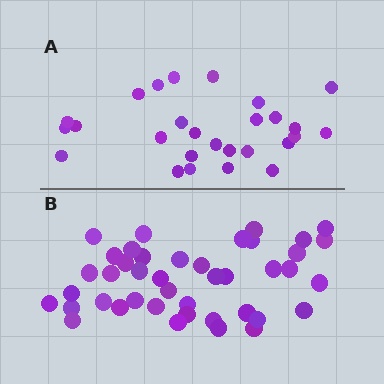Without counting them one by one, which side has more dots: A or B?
Region B (the bottom region) has more dots.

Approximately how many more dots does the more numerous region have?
Region B has approximately 15 more dots than region A.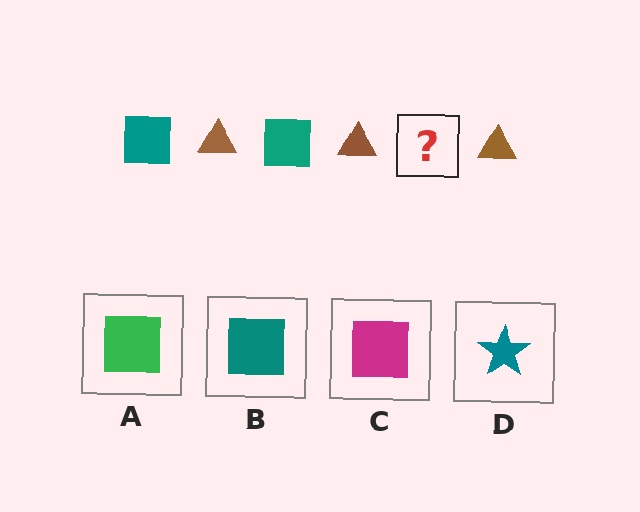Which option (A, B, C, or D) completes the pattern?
B.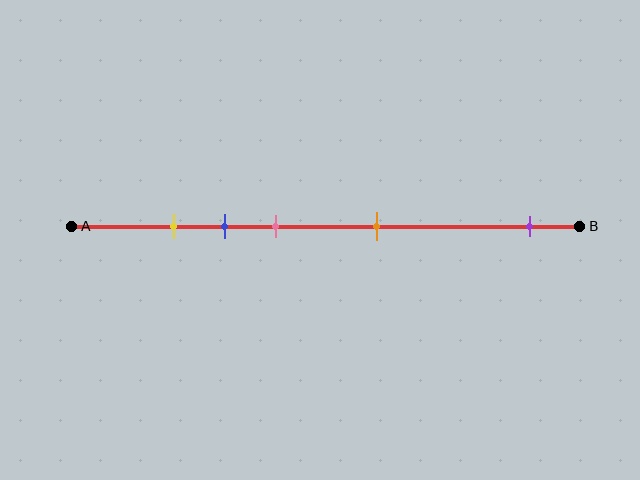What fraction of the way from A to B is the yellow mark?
The yellow mark is approximately 20% (0.2) of the way from A to B.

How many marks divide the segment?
There are 5 marks dividing the segment.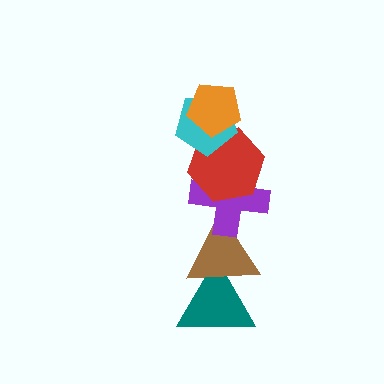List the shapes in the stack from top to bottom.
From top to bottom: the orange pentagon, the cyan pentagon, the red hexagon, the purple cross, the brown triangle, the teal triangle.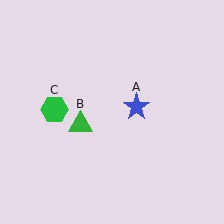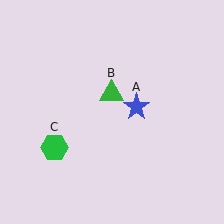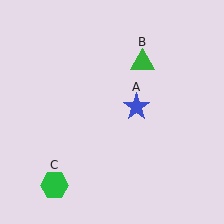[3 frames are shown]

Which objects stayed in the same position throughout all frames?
Blue star (object A) remained stationary.